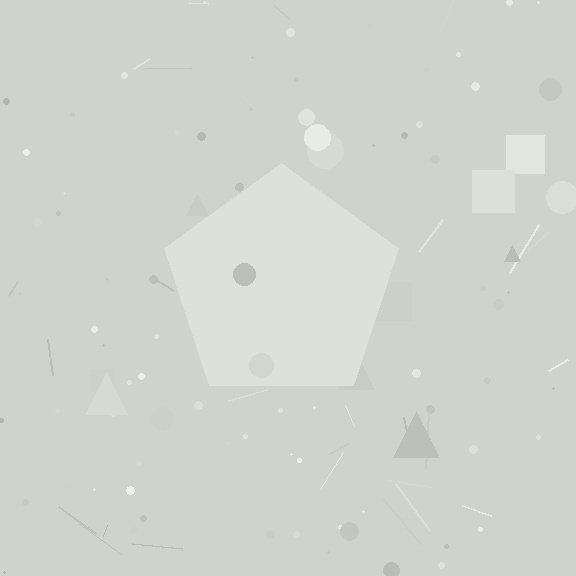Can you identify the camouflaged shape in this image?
The camouflaged shape is a pentagon.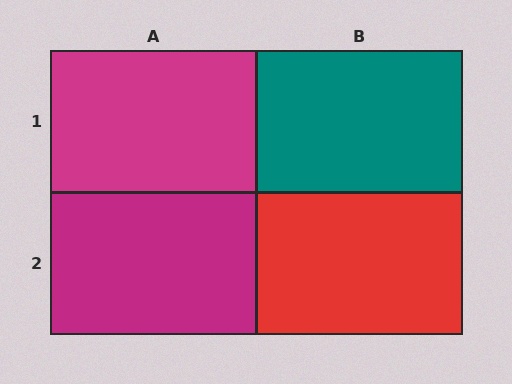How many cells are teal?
1 cell is teal.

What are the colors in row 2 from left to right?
Magenta, red.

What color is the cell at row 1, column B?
Teal.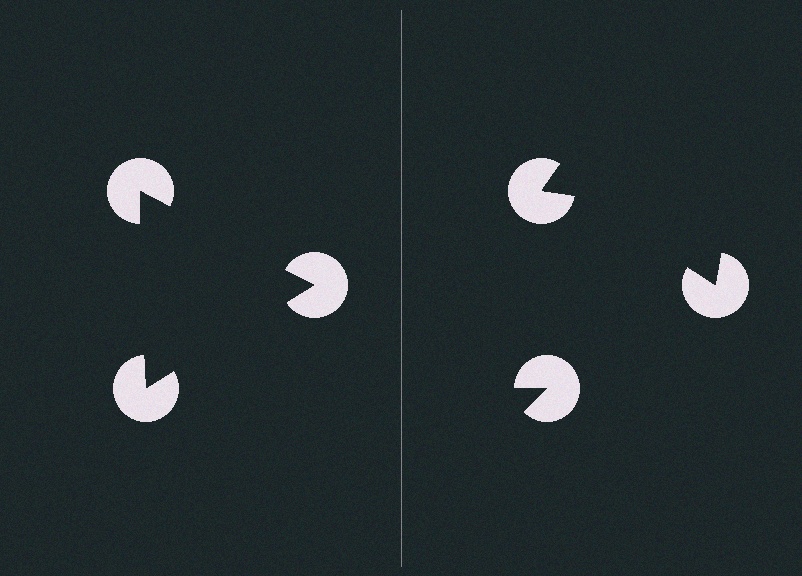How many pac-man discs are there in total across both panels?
6 — 3 on each side.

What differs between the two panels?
The pac-man discs are positioned identically on both sides; only the wedge orientations differ. On the left they align to a triangle; on the right they are misaligned.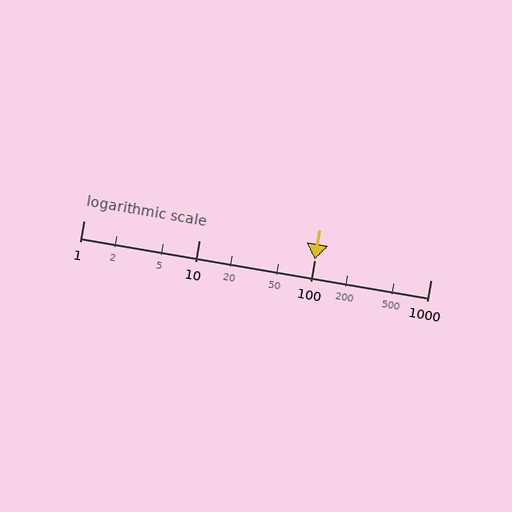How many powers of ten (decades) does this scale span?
The scale spans 3 decades, from 1 to 1000.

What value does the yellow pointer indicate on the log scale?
The pointer indicates approximately 100.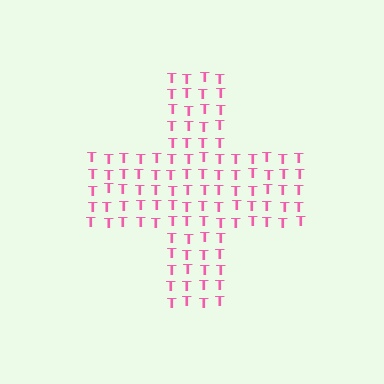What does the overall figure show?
The overall figure shows a cross.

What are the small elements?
The small elements are letter T's.